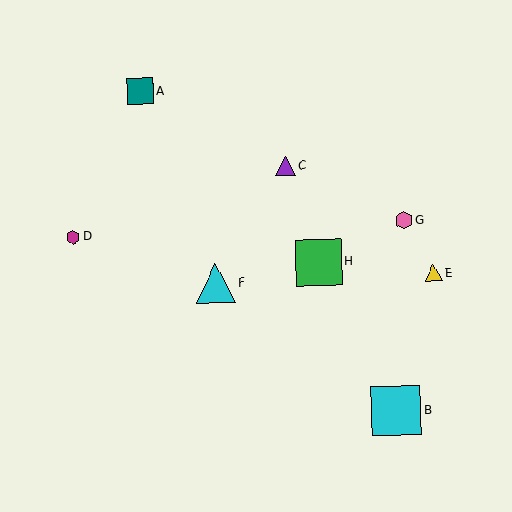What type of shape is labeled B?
Shape B is a cyan square.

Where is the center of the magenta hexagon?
The center of the magenta hexagon is at (73, 237).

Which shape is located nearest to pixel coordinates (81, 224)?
The magenta hexagon (labeled D) at (73, 237) is nearest to that location.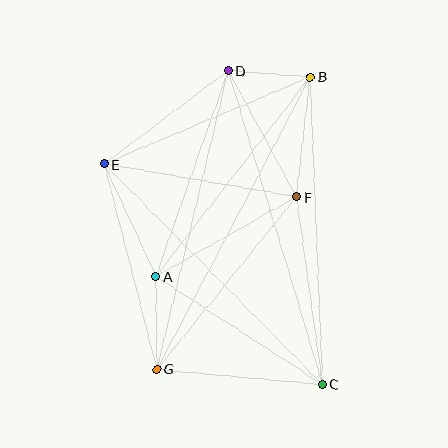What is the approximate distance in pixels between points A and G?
The distance between A and G is approximately 92 pixels.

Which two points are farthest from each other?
Points B and G are farthest from each other.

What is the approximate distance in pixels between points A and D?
The distance between A and D is approximately 218 pixels.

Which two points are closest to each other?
Points B and D are closest to each other.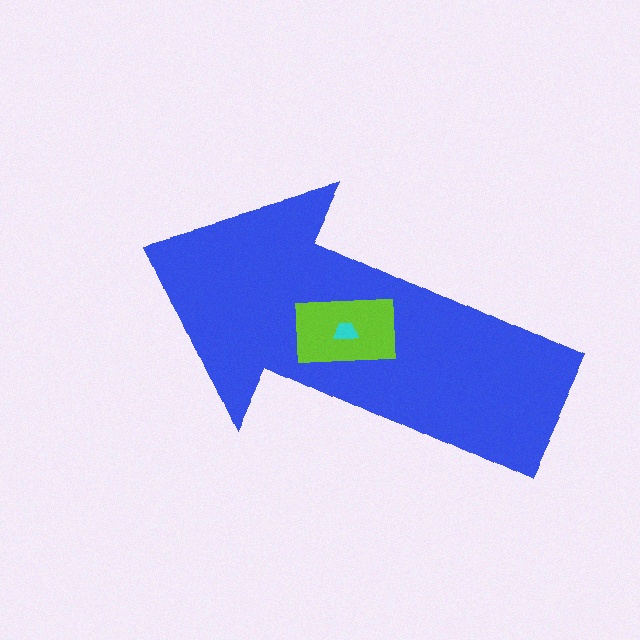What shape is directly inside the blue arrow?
The lime rectangle.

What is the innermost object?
The cyan trapezoid.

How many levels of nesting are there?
3.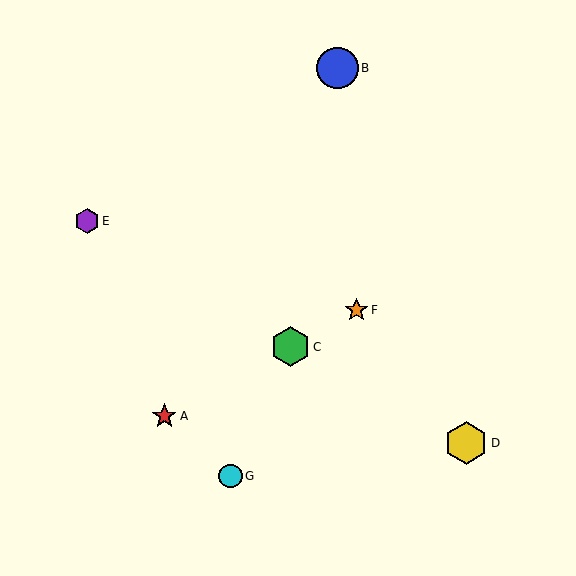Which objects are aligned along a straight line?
Objects A, C, F are aligned along a straight line.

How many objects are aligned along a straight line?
3 objects (A, C, F) are aligned along a straight line.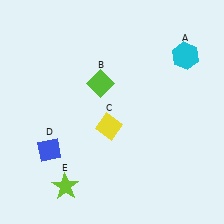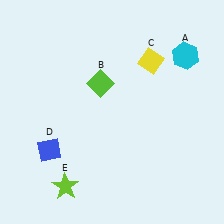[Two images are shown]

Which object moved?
The yellow diamond (C) moved up.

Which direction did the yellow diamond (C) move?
The yellow diamond (C) moved up.